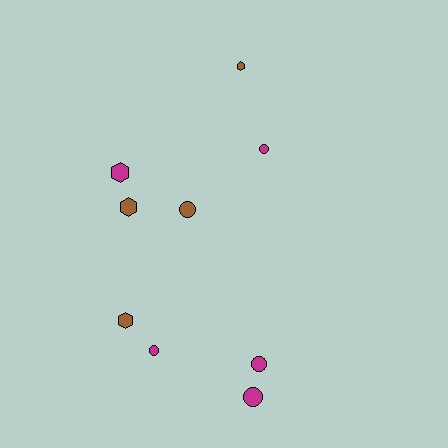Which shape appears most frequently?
Circle, with 5 objects.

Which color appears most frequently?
Magenta, with 5 objects.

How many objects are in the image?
There are 9 objects.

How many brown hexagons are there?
There are 3 brown hexagons.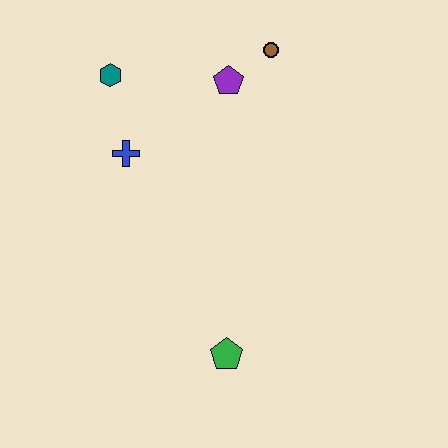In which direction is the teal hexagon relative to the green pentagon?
The teal hexagon is above the green pentagon.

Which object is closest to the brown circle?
The purple pentagon is closest to the brown circle.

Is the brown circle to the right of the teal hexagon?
Yes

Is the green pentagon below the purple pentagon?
Yes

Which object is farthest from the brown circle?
The green pentagon is farthest from the brown circle.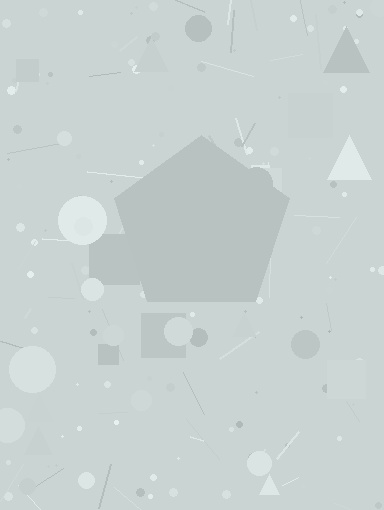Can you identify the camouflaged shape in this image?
The camouflaged shape is a pentagon.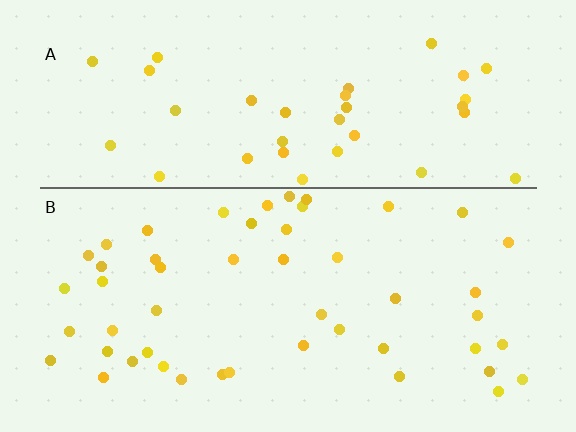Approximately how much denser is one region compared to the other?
Approximately 1.3× — region B over region A.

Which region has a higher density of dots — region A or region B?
B (the bottom).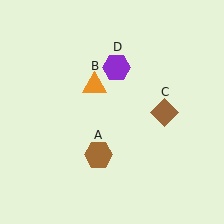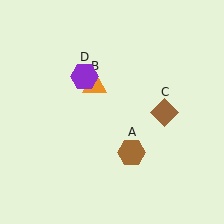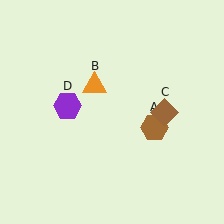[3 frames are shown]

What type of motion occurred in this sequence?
The brown hexagon (object A), purple hexagon (object D) rotated counterclockwise around the center of the scene.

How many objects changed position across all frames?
2 objects changed position: brown hexagon (object A), purple hexagon (object D).